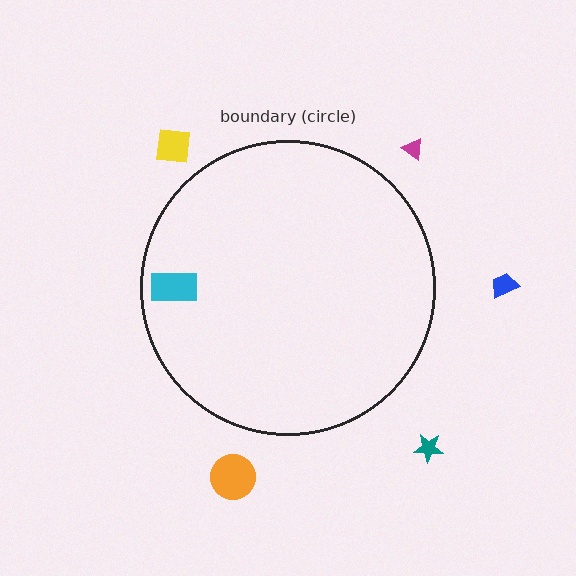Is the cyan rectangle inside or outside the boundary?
Inside.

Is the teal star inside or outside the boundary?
Outside.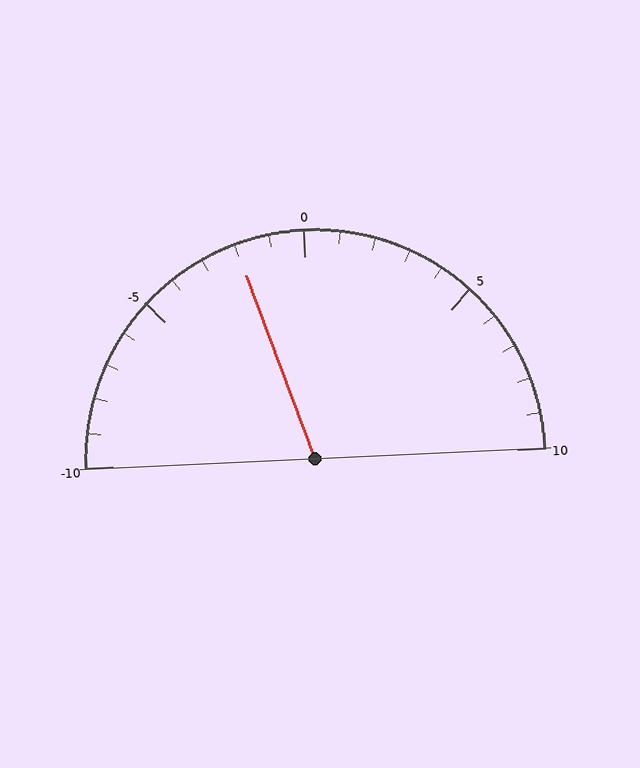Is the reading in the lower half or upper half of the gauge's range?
The reading is in the lower half of the range (-10 to 10).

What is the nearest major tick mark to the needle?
The nearest major tick mark is 0.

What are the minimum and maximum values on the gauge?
The gauge ranges from -10 to 10.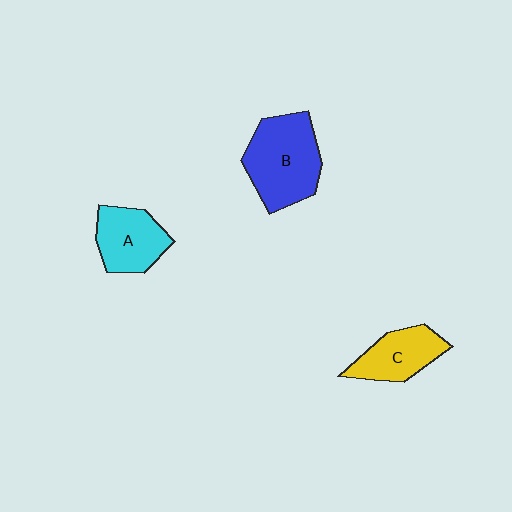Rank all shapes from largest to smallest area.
From largest to smallest: B (blue), A (cyan), C (yellow).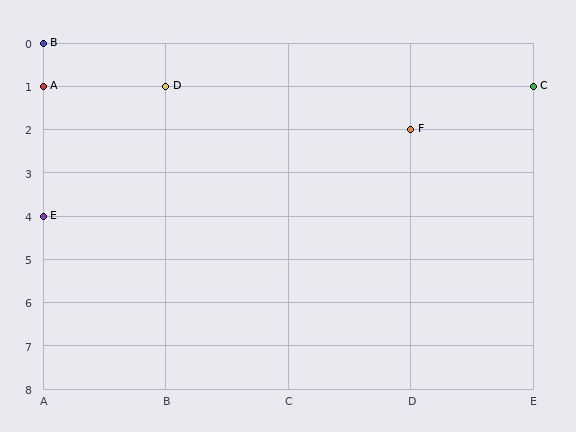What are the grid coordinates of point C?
Point C is at grid coordinates (E, 1).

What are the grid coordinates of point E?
Point E is at grid coordinates (A, 4).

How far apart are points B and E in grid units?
Points B and E are 4 rows apart.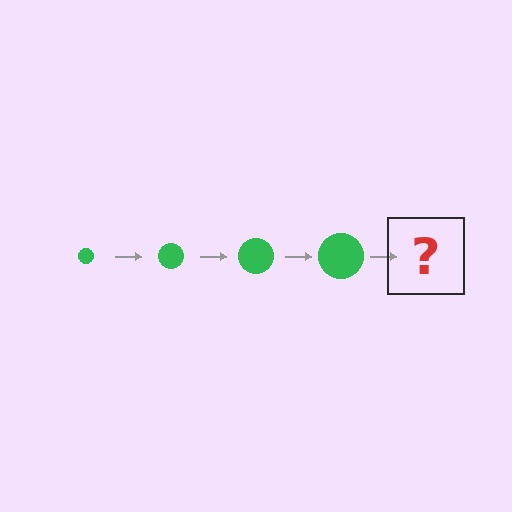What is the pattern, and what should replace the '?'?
The pattern is that the circle gets progressively larger each step. The '?' should be a green circle, larger than the previous one.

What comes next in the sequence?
The next element should be a green circle, larger than the previous one.